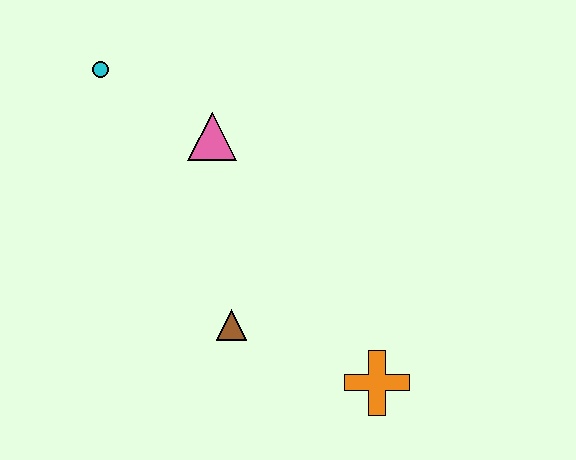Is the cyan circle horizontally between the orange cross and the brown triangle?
No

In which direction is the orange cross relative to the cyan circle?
The orange cross is below the cyan circle.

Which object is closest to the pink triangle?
The cyan circle is closest to the pink triangle.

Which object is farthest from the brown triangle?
The cyan circle is farthest from the brown triangle.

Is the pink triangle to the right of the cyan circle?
Yes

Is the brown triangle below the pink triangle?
Yes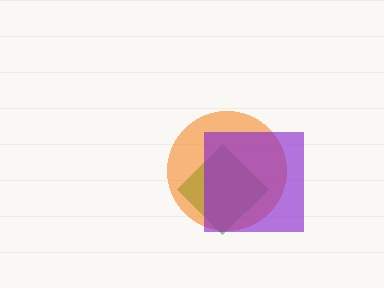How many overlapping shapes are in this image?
There are 3 overlapping shapes in the image.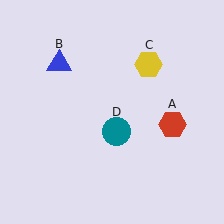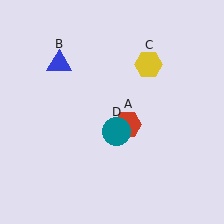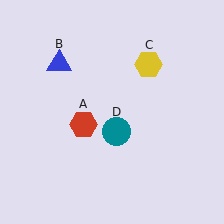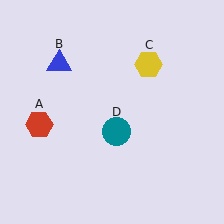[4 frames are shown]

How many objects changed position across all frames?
1 object changed position: red hexagon (object A).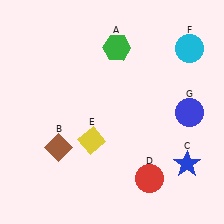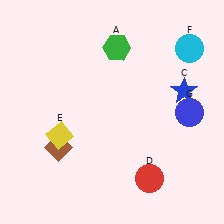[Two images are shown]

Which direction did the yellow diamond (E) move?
The yellow diamond (E) moved left.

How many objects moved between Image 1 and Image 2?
2 objects moved between the two images.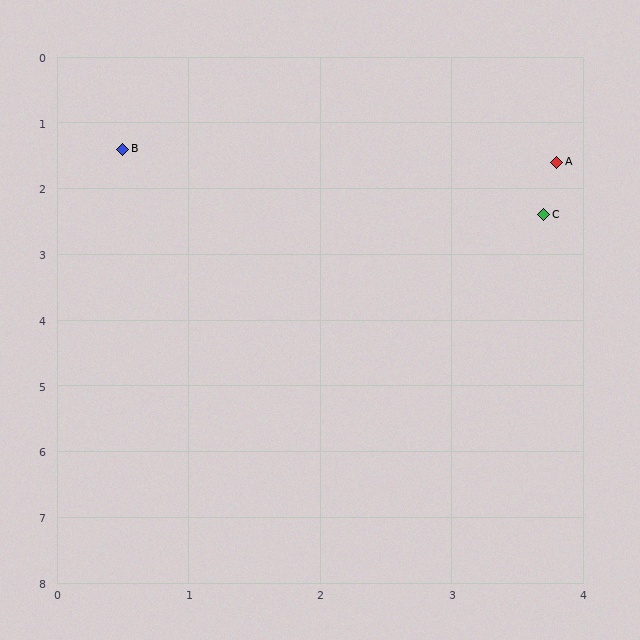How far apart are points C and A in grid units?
Points C and A are about 0.8 grid units apart.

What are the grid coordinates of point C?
Point C is at approximately (3.7, 2.4).